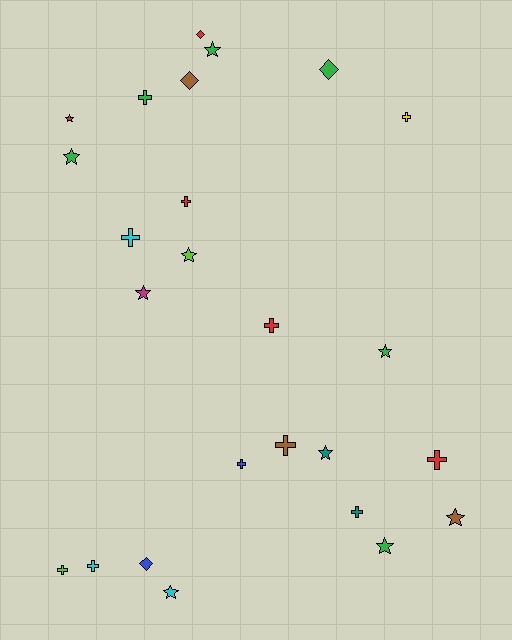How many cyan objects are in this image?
There are 3 cyan objects.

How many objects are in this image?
There are 25 objects.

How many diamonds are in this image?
There are 4 diamonds.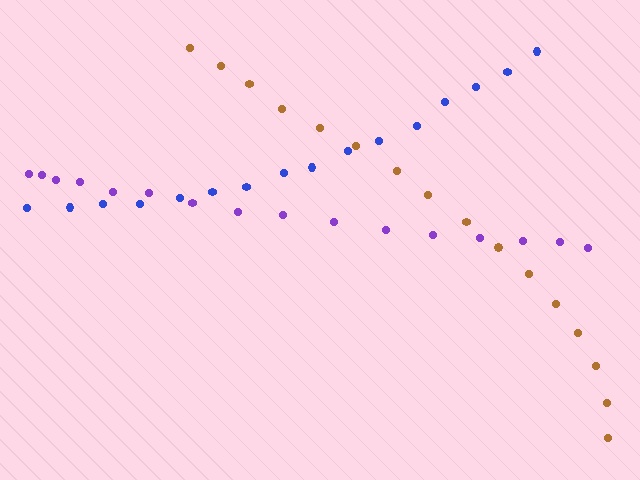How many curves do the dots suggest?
There are 3 distinct paths.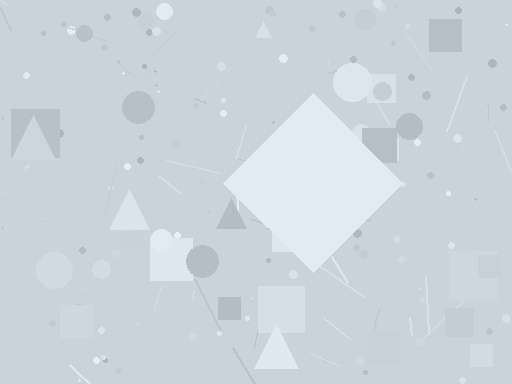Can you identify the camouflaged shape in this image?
The camouflaged shape is a diamond.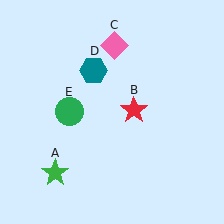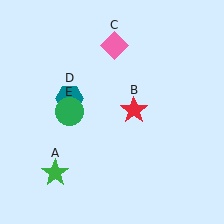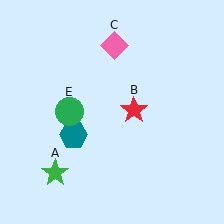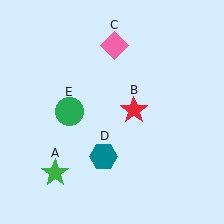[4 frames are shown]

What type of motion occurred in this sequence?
The teal hexagon (object D) rotated counterclockwise around the center of the scene.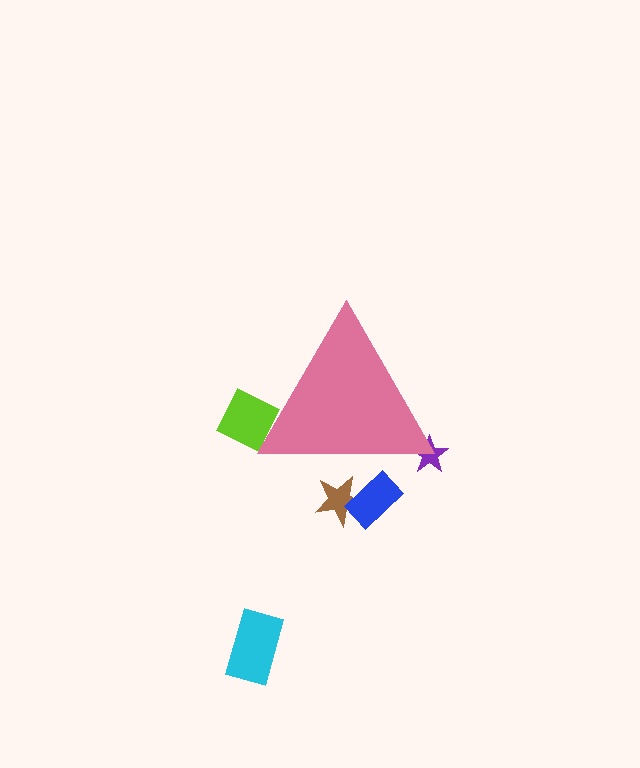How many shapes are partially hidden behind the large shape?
4 shapes are partially hidden.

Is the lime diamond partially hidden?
Yes, the lime diamond is partially hidden behind the pink triangle.